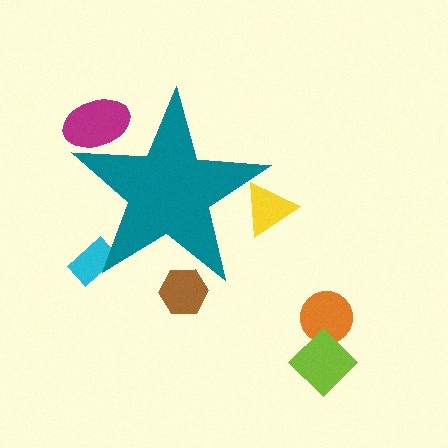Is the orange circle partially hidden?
No, the orange circle is fully visible.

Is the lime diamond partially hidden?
No, the lime diamond is fully visible.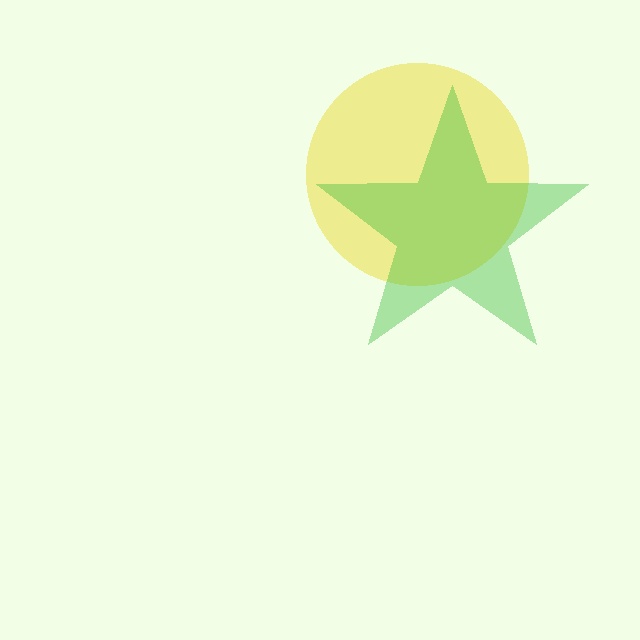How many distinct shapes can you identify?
There are 2 distinct shapes: a yellow circle, a green star.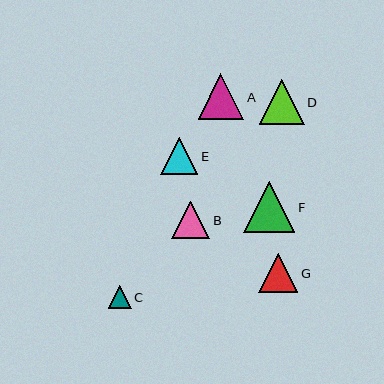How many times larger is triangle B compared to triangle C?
Triangle B is approximately 1.6 times the size of triangle C.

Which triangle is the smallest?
Triangle C is the smallest with a size of approximately 23 pixels.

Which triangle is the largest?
Triangle F is the largest with a size of approximately 51 pixels.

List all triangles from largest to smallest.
From largest to smallest: F, A, D, G, B, E, C.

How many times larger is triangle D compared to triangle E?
Triangle D is approximately 1.2 times the size of triangle E.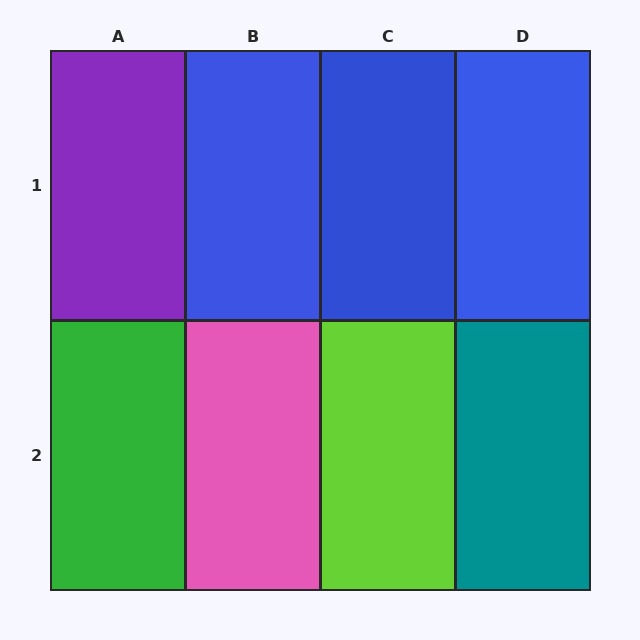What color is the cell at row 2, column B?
Pink.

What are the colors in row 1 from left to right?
Purple, blue, blue, blue.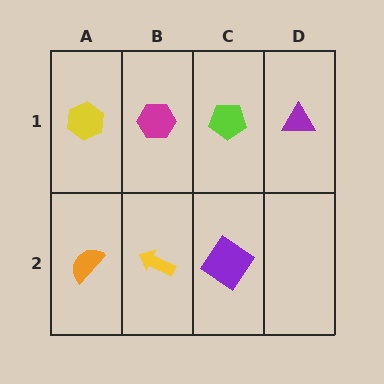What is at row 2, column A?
An orange semicircle.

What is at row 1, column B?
A magenta hexagon.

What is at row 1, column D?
A purple triangle.